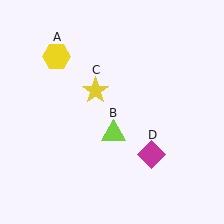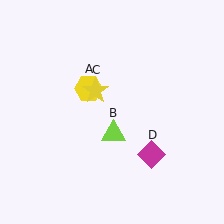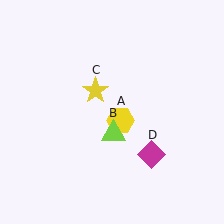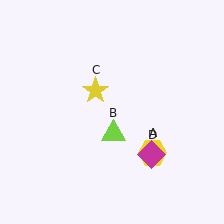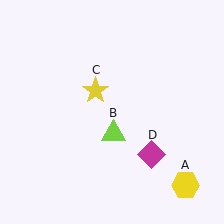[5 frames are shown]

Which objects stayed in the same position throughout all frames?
Lime triangle (object B) and yellow star (object C) and magenta diamond (object D) remained stationary.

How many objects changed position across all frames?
1 object changed position: yellow hexagon (object A).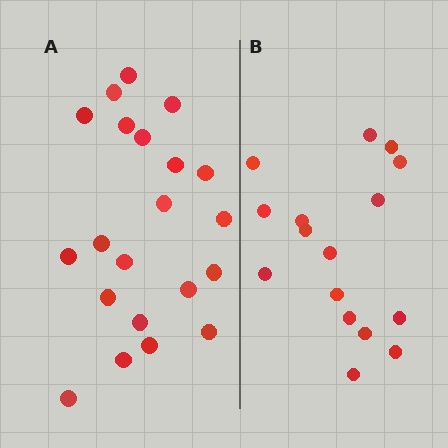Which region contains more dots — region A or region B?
Region A (the left region) has more dots.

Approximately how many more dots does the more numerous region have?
Region A has about 5 more dots than region B.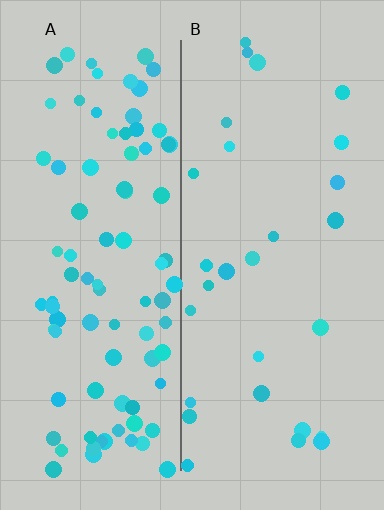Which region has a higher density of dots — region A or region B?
A (the left).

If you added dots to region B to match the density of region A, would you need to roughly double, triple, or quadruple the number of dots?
Approximately triple.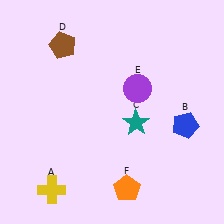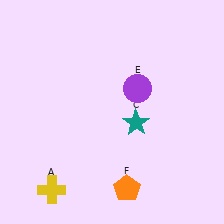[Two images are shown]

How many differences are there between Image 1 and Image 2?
There are 2 differences between the two images.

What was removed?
The blue pentagon (B), the brown pentagon (D) were removed in Image 2.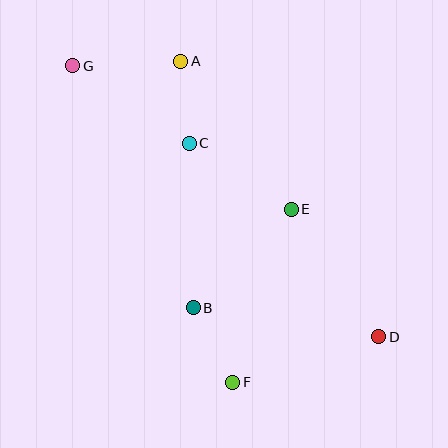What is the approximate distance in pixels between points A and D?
The distance between A and D is approximately 339 pixels.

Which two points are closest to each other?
Points A and C are closest to each other.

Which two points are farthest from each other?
Points D and G are farthest from each other.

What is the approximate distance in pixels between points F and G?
The distance between F and G is approximately 355 pixels.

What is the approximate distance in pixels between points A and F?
The distance between A and F is approximately 325 pixels.